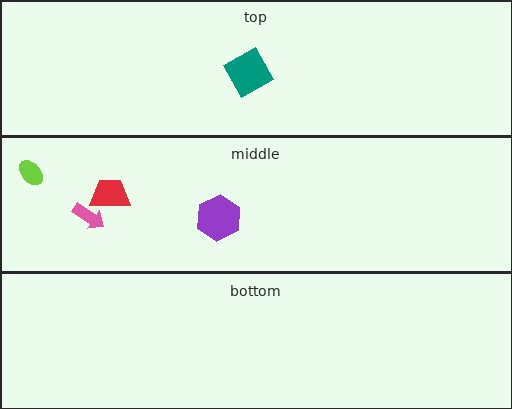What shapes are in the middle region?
The red trapezoid, the pink arrow, the purple hexagon, the lime ellipse.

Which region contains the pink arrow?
The middle region.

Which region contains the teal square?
The top region.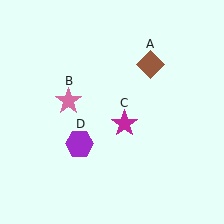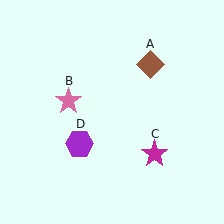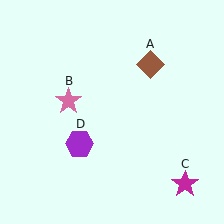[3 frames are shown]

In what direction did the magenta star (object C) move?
The magenta star (object C) moved down and to the right.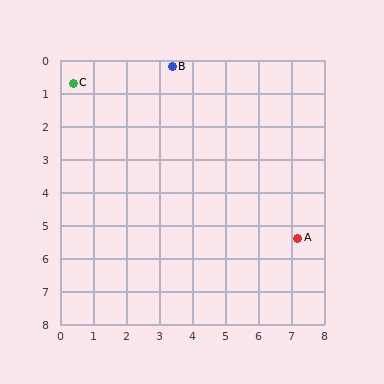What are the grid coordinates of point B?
Point B is at approximately (3.4, 0.2).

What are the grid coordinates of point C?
Point C is at approximately (0.4, 0.7).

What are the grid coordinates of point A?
Point A is at approximately (7.2, 5.4).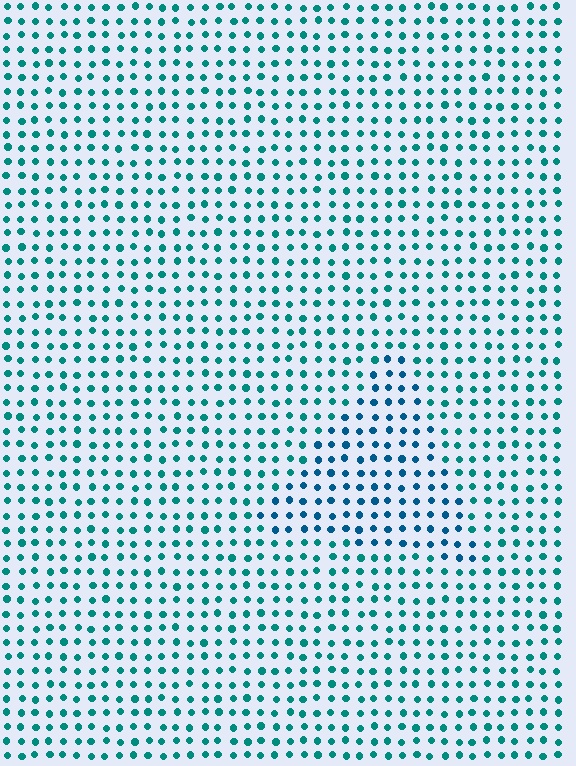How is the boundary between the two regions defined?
The boundary is defined purely by a slight shift in hue (about 28 degrees). Spacing, size, and orientation are identical on both sides.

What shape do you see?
I see a triangle.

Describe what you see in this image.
The image is filled with small teal elements in a uniform arrangement. A triangle-shaped region is visible where the elements are tinted to a slightly different hue, forming a subtle color boundary.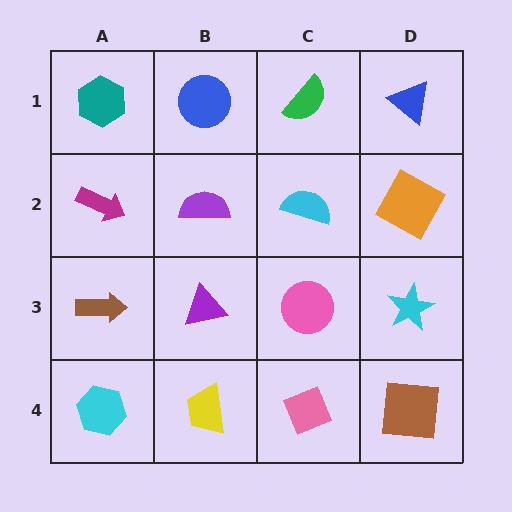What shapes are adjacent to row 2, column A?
A teal hexagon (row 1, column A), a brown arrow (row 3, column A), a purple semicircle (row 2, column B).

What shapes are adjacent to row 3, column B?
A purple semicircle (row 2, column B), a yellow trapezoid (row 4, column B), a brown arrow (row 3, column A), a pink circle (row 3, column C).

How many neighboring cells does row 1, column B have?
3.